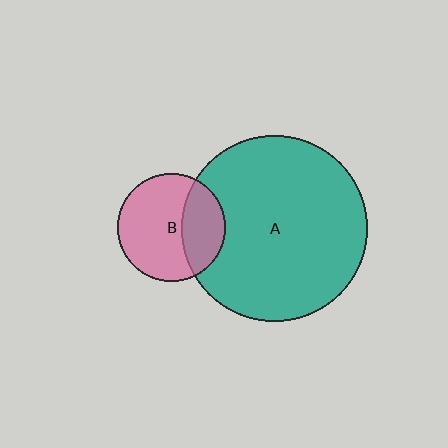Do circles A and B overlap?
Yes.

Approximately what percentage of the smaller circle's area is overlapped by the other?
Approximately 35%.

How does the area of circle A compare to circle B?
Approximately 3.0 times.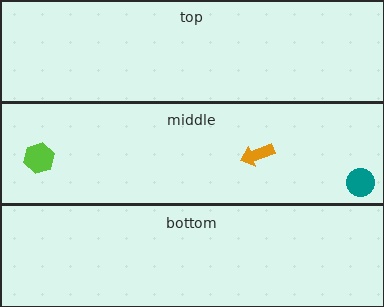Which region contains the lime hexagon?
The middle region.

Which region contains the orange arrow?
The middle region.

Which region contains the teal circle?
The middle region.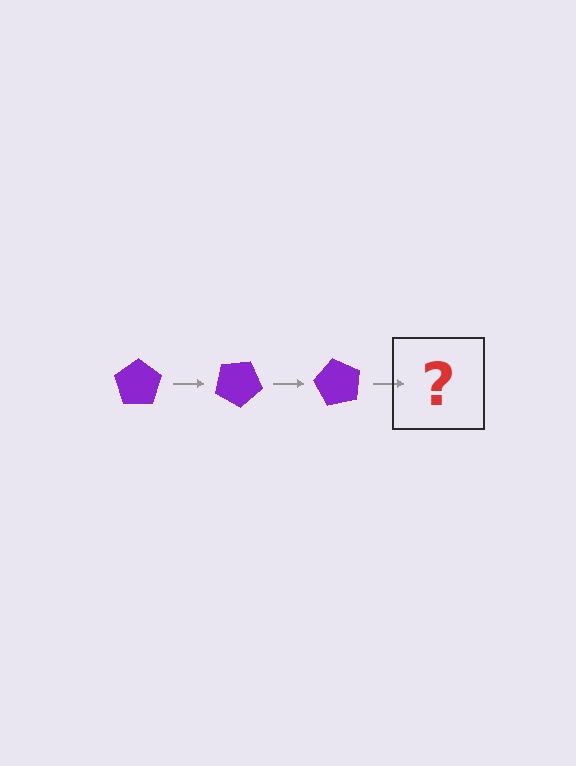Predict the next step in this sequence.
The next step is a purple pentagon rotated 90 degrees.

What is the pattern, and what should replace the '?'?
The pattern is that the pentagon rotates 30 degrees each step. The '?' should be a purple pentagon rotated 90 degrees.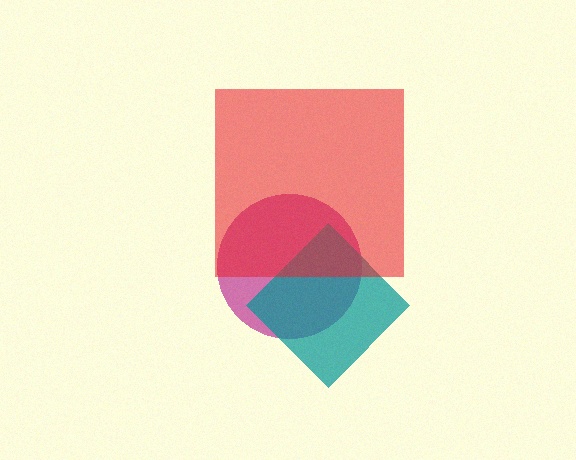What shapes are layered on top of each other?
The layered shapes are: a magenta circle, a teal diamond, a red square.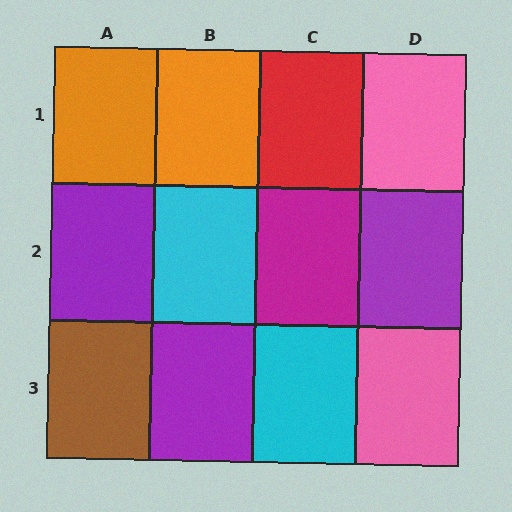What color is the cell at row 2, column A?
Purple.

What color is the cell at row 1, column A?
Orange.